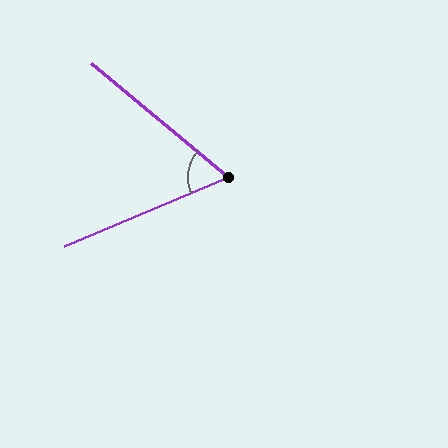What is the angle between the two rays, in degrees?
Approximately 63 degrees.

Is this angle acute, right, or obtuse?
It is acute.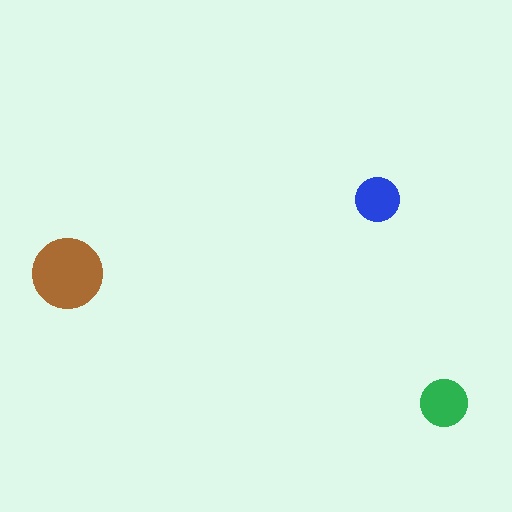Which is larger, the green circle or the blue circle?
The green one.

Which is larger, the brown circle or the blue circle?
The brown one.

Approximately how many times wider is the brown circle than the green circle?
About 1.5 times wider.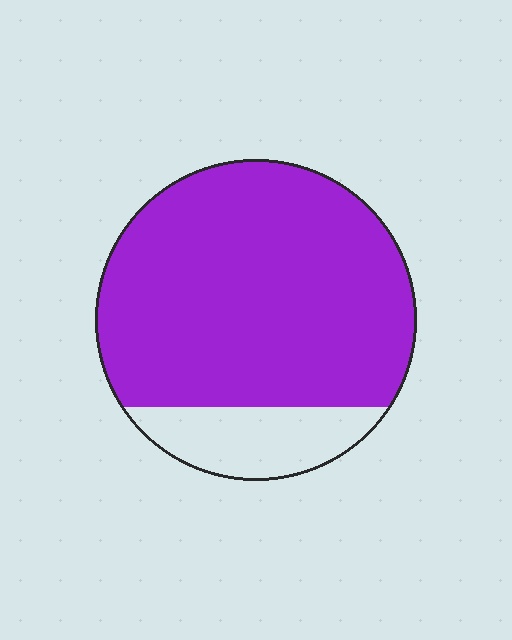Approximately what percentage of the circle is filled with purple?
Approximately 85%.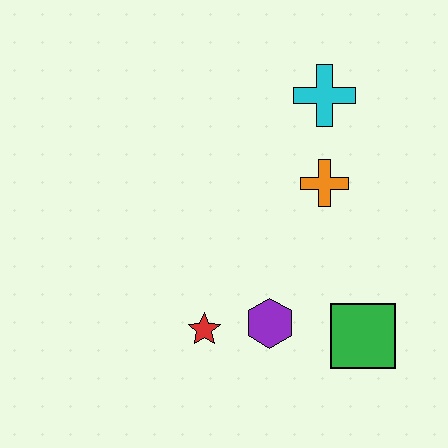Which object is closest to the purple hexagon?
The red star is closest to the purple hexagon.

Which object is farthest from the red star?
The cyan cross is farthest from the red star.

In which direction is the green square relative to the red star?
The green square is to the right of the red star.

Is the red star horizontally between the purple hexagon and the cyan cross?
No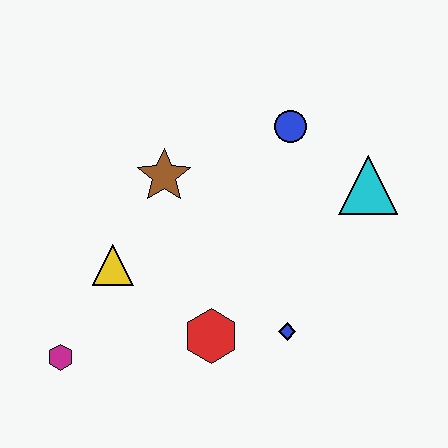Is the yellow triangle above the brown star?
No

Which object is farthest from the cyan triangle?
The magenta hexagon is farthest from the cyan triangle.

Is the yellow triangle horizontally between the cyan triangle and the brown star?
No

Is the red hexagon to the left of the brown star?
No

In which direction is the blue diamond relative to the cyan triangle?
The blue diamond is below the cyan triangle.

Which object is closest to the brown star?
The yellow triangle is closest to the brown star.